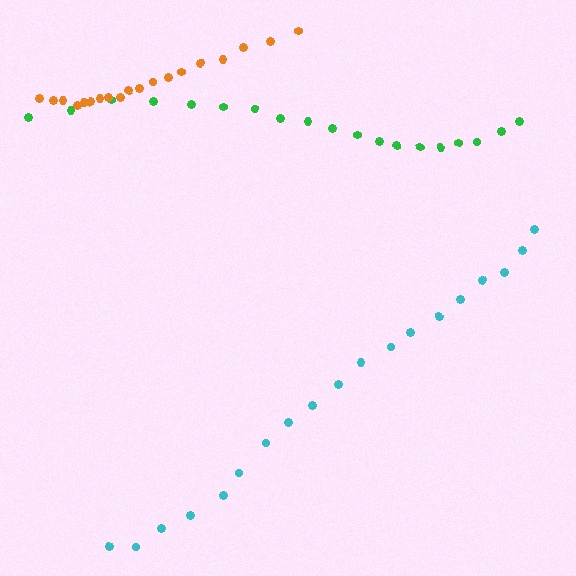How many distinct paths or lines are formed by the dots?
There are 3 distinct paths.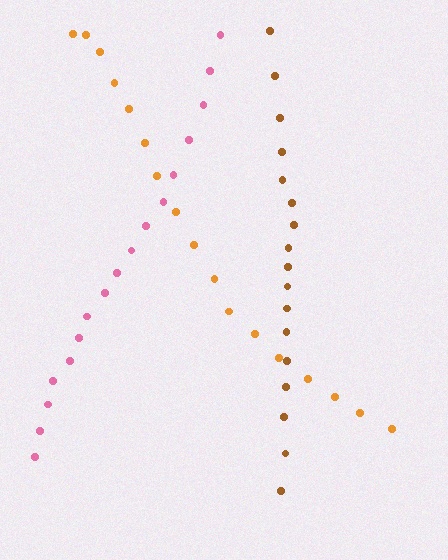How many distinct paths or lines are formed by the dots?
There are 3 distinct paths.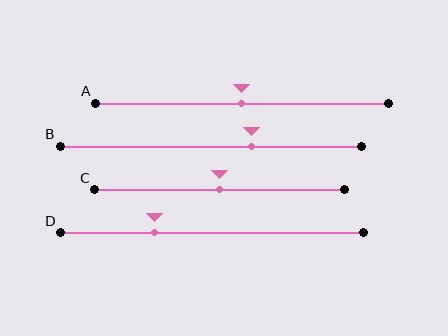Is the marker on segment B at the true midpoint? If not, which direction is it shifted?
No, the marker on segment B is shifted to the right by about 13% of the segment length.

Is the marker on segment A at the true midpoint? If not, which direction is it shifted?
Yes, the marker on segment A is at the true midpoint.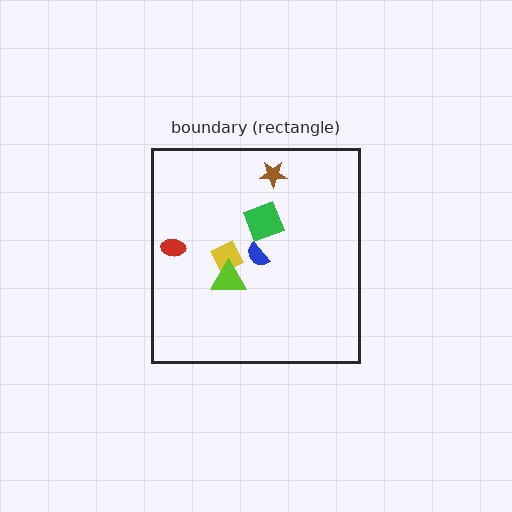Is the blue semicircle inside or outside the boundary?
Inside.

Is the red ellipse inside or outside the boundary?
Inside.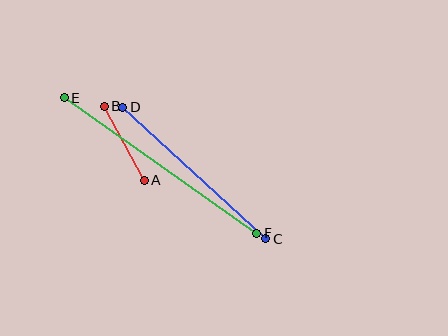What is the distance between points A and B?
The distance is approximately 84 pixels.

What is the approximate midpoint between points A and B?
The midpoint is at approximately (124, 143) pixels.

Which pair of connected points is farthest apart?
Points E and F are farthest apart.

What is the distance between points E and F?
The distance is approximately 235 pixels.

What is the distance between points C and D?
The distance is approximately 194 pixels.